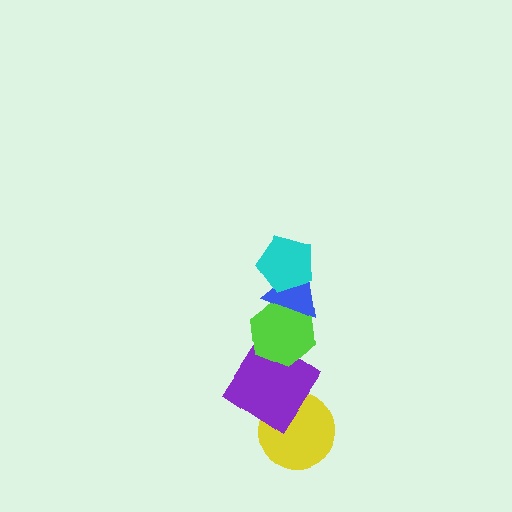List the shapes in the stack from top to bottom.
From top to bottom: the cyan pentagon, the blue triangle, the lime hexagon, the purple diamond, the yellow circle.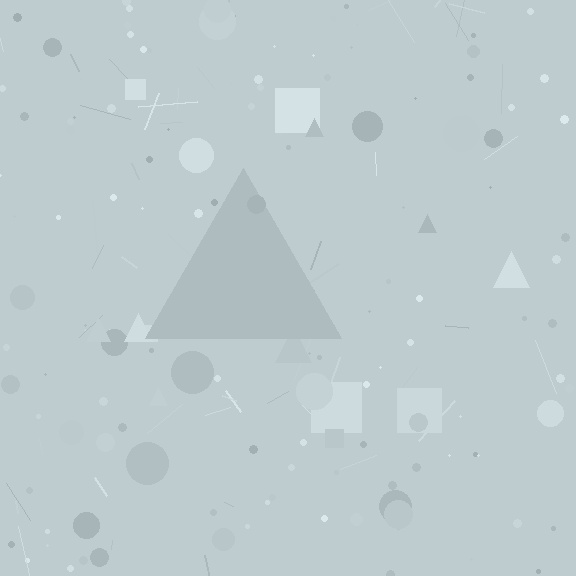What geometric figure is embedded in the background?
A triangle is embedded in the background.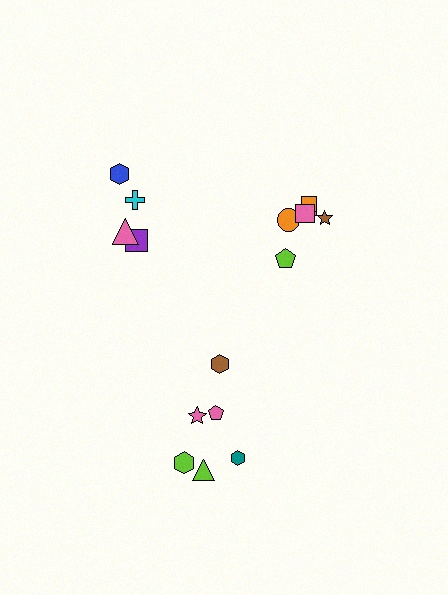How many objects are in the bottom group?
There are 6 objects.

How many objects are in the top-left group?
There are 4 objects.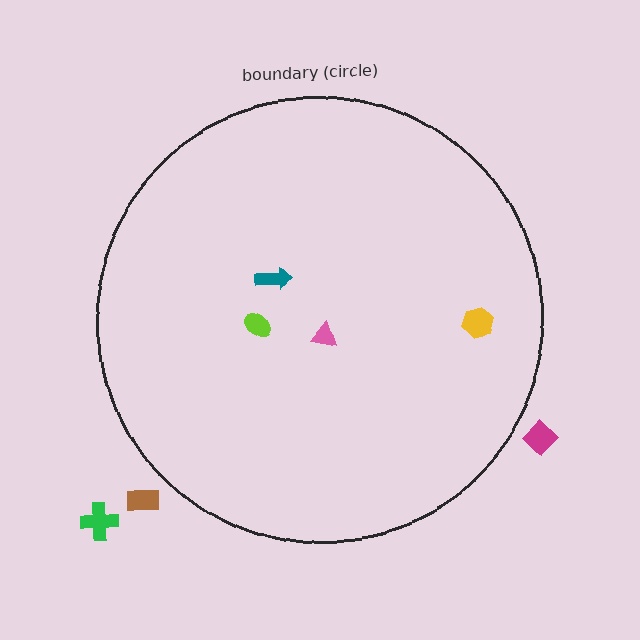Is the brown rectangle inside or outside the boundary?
Outside.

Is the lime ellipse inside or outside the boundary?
Inside.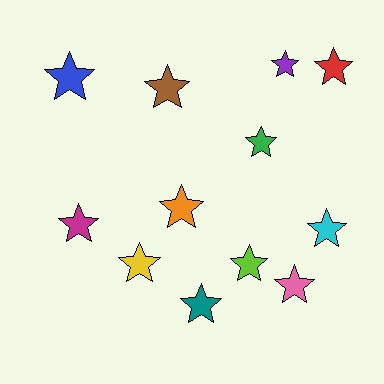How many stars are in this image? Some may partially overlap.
There are 12 stars.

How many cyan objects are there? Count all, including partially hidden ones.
There is 1 cyan object.